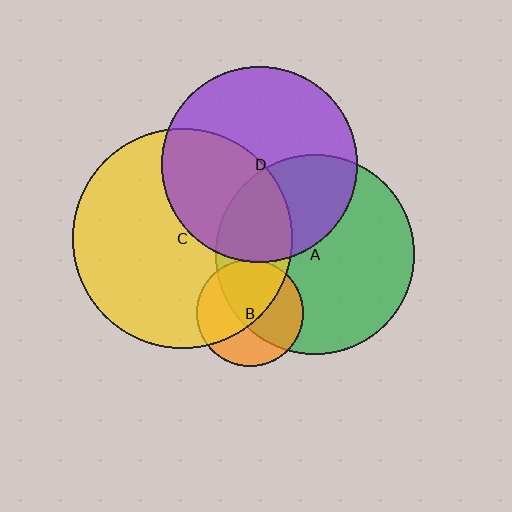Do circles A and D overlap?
Yes.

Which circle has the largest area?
Circle C (yellow).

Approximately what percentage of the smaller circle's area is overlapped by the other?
Approximately 35%.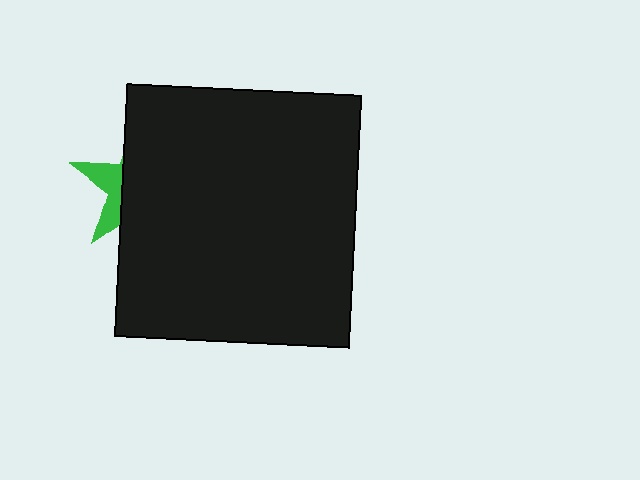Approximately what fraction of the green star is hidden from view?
Roughly 70% of the green star is hidden behind the black rectangle.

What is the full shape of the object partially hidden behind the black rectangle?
The partially hidden object is a green star.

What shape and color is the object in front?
The object in front is a black rectangle.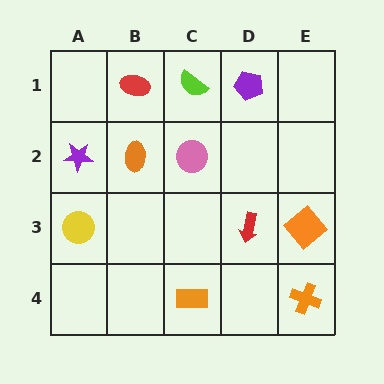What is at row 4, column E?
An orange cross.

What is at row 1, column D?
A purple pentagon.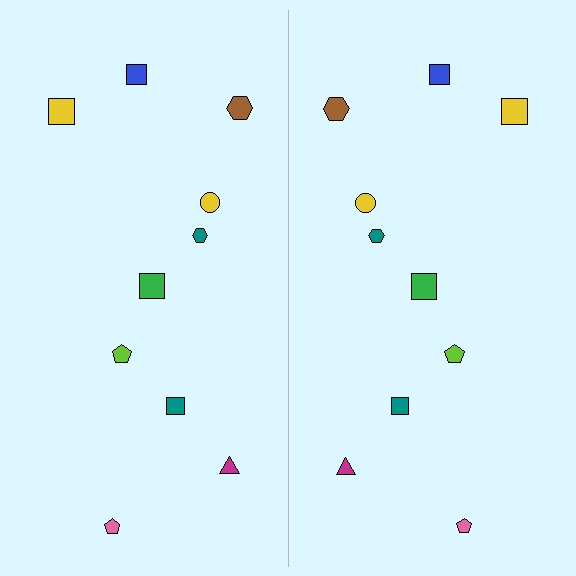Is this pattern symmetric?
Yes, this pattern has bilateral (reflection) symmetry.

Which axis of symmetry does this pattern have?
The pattern has a vertical axis of symmetry running through the center of the image.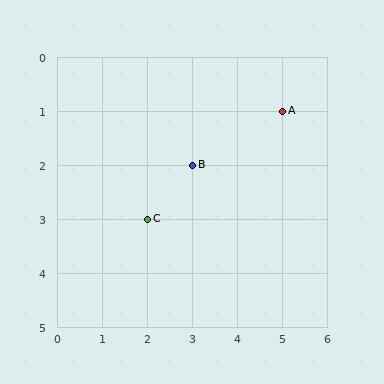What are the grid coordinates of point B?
Point B is at grid coordinates (3, 2).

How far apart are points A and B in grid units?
Points A and B are 2 columns and 1 row apart (about 2.2 grid units diagonally).